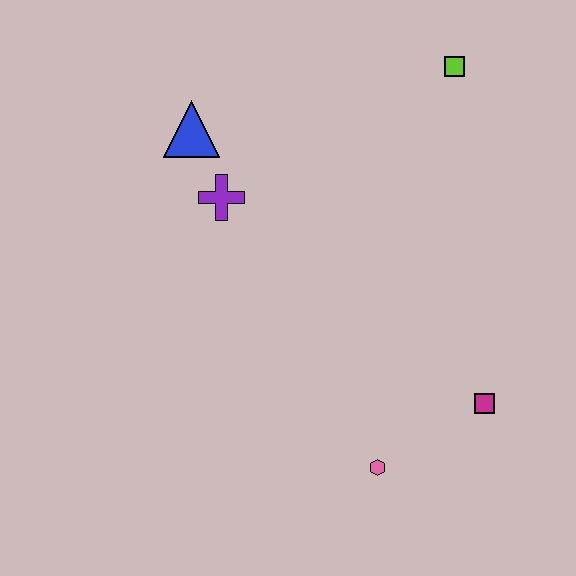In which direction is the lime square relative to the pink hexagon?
The lime square is above the pink hexagon.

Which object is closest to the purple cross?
The blue triangle is closest to the purple cross.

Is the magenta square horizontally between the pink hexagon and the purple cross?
No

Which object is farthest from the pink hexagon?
The lime square is farthest from the pink hexagon.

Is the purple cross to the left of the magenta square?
Yes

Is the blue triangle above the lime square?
No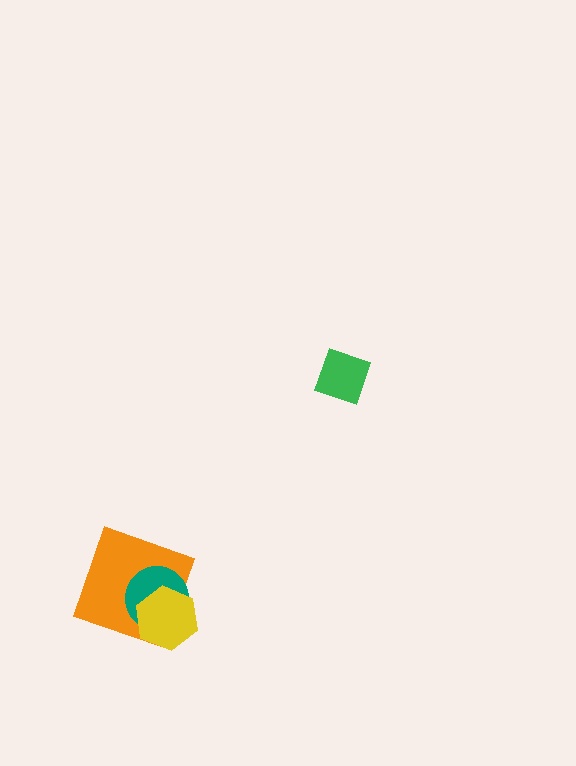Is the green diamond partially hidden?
No, no other shape covers it.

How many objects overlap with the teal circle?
2 objects overlap with the teal circle.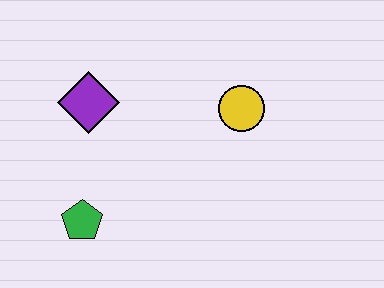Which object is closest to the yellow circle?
The purple diamond is closest to the yellow circle.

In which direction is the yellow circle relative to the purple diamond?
The yellow circle is to the right of the purple diamond.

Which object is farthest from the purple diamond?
The yellow circle is farthest from the purple diamond.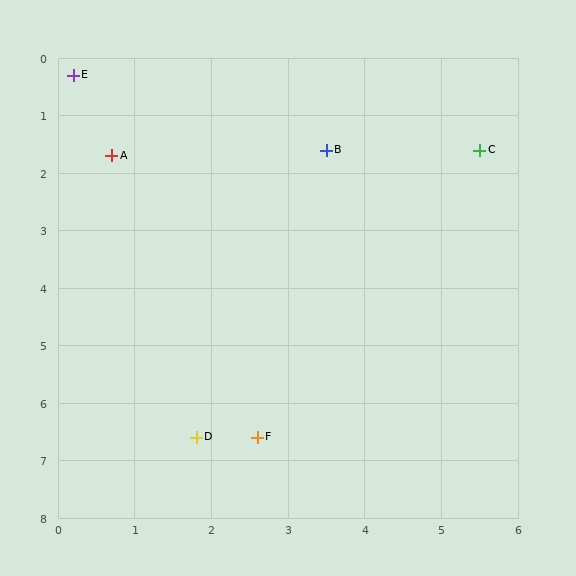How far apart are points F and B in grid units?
Points F and B are about 5.1 grid units apart.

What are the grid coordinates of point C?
Point C is at approximately (5.5, 1.6).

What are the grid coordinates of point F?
Point F is at approximately (2.6, 6.6).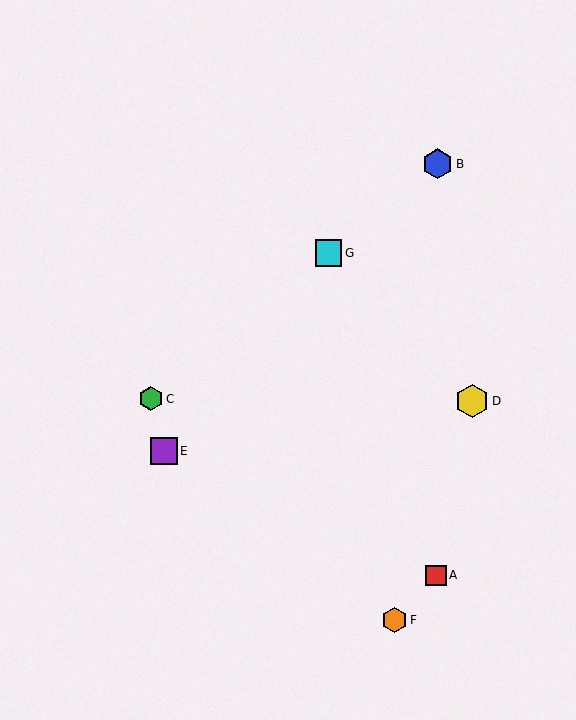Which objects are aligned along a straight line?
Objects B, C, G are aligned along a straight line.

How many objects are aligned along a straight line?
3 objects (B, C, G) are aligned along a straight line.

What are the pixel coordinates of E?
Object E is at (164, 451).